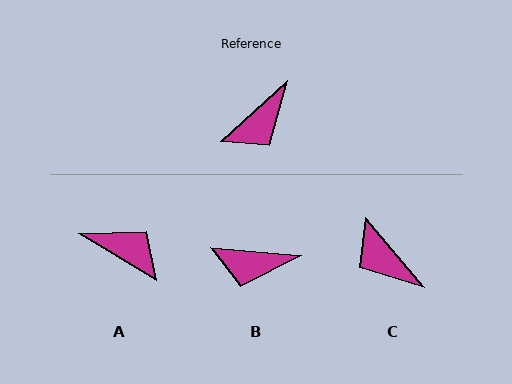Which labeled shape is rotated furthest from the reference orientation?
A, about 107 degrees away.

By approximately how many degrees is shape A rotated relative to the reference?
Approximately 107 degrees counter-clockwise.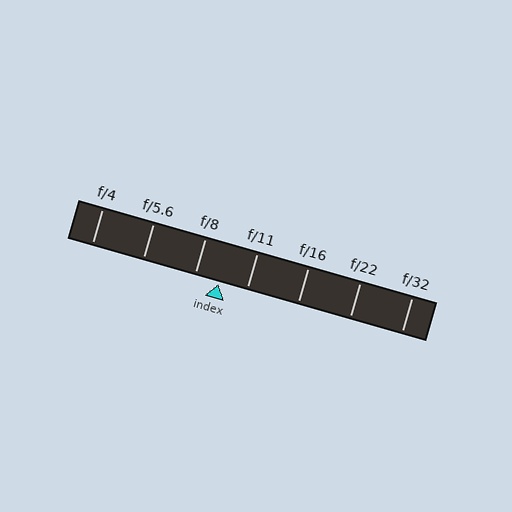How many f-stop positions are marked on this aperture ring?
There are 7 f-stop positions marked.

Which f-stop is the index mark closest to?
The index mark is closest to f/8.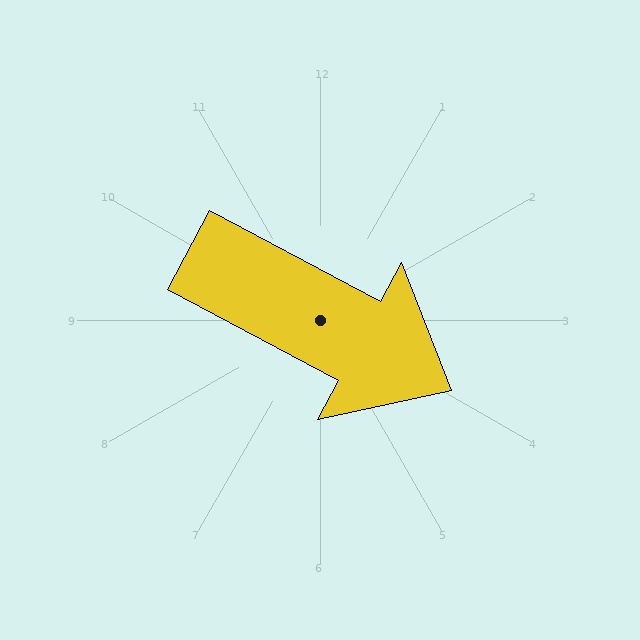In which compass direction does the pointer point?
Southeast.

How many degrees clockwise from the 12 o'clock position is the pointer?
Approximately 118 degrees.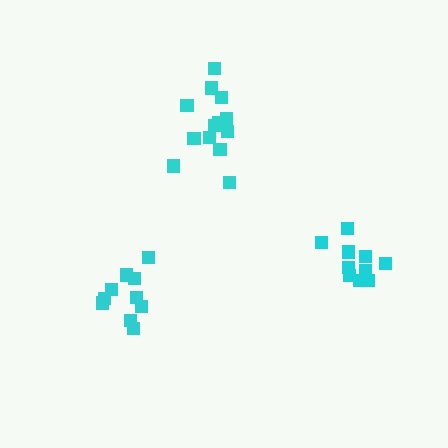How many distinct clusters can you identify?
There are 3 distinct clusters.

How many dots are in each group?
Group 1: 10 dots, Group 2: 10 dots, Group 3: 13 dots (33 total).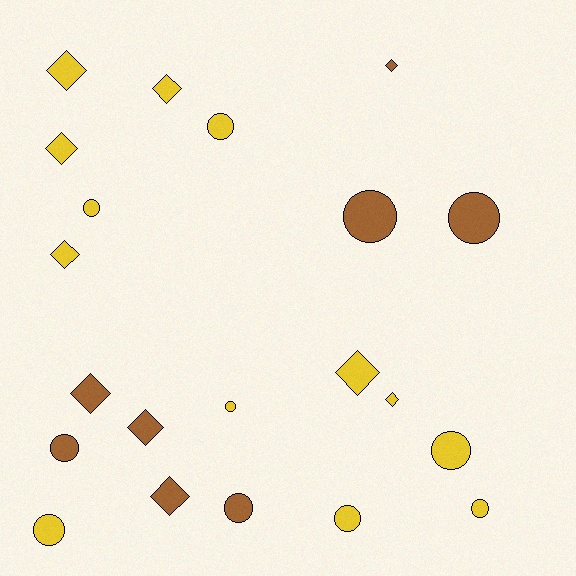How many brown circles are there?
There are 4 brown circles.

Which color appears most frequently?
Yellow, with 13 objects.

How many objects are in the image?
There are 21 objects.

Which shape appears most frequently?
Circle, with 11 objects.